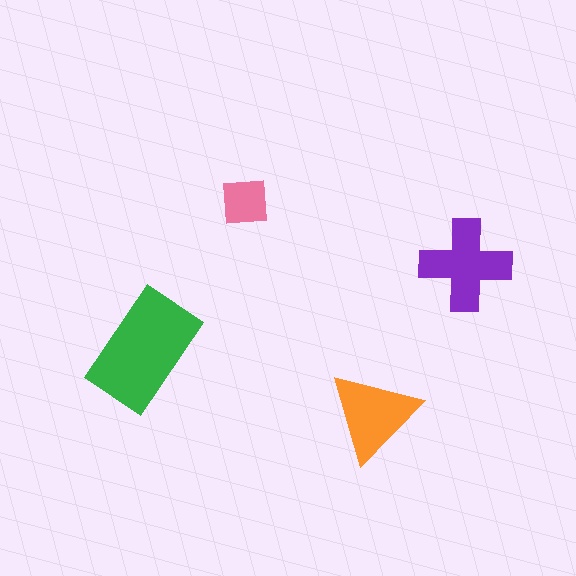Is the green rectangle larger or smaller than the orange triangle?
Larger.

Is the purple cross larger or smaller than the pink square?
Larger.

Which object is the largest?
The green rectangle.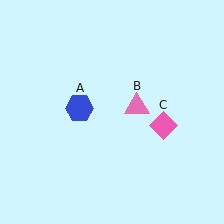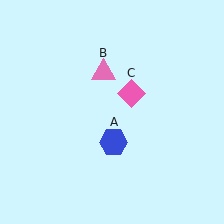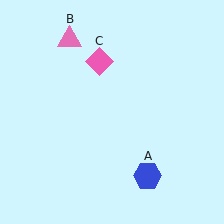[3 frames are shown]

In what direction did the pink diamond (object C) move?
The pink diamond (object C) moved up and to the left.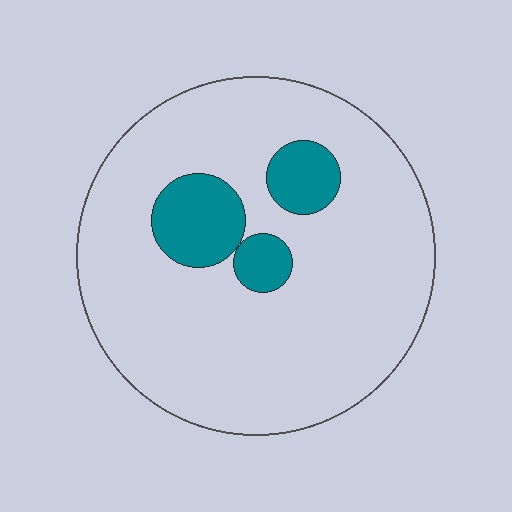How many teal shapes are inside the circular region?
3.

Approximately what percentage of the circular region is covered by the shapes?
Approximately 15%.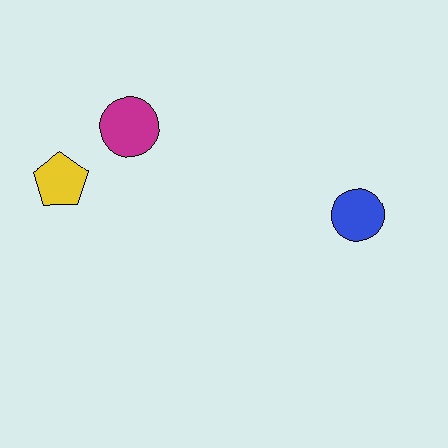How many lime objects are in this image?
There are no lime objects.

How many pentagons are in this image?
There is 1 pentagon.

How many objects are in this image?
There are 3 objects.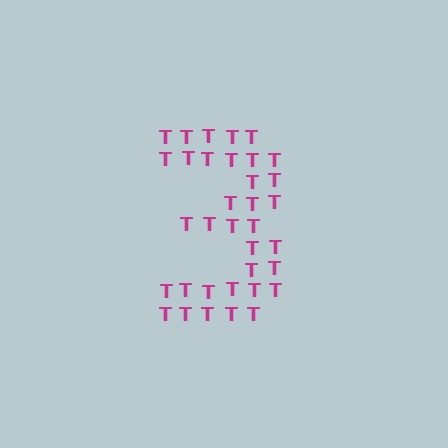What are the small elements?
The small elements are letter T's.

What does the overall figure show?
The overall figure shows the digit 3.